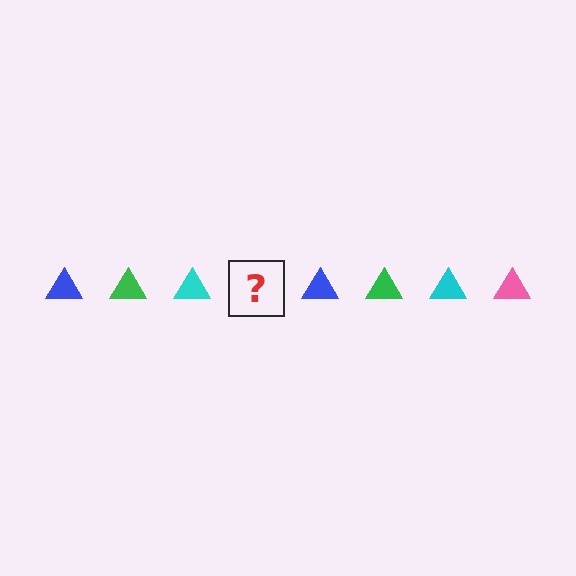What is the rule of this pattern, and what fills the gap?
The rule is that the pattern cycles through blue, green, cyan, pink triangles. The gap should be filled with a pink triangle.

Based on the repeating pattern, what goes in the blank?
The blank should be a pink triangle.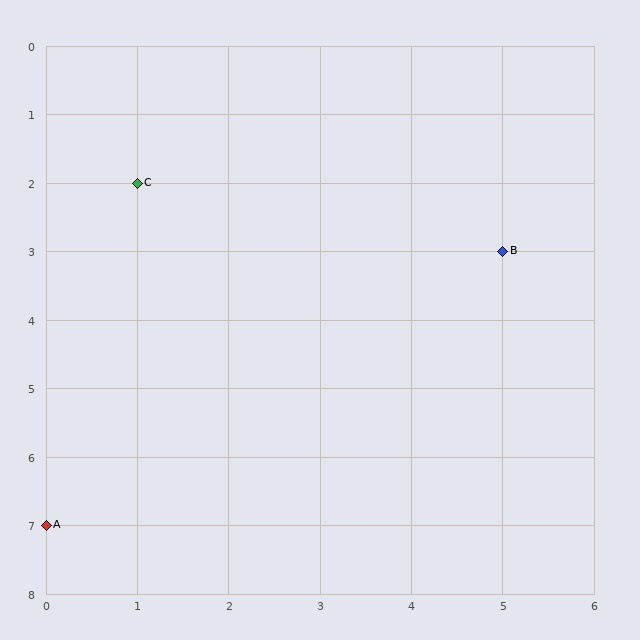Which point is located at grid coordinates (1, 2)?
Point C is at (1, 2).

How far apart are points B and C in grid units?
Points B and C are 4 columns and 1 row apart (about 4.1 grid units diagonally).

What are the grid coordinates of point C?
Point C is at grid coordinates (1, 2).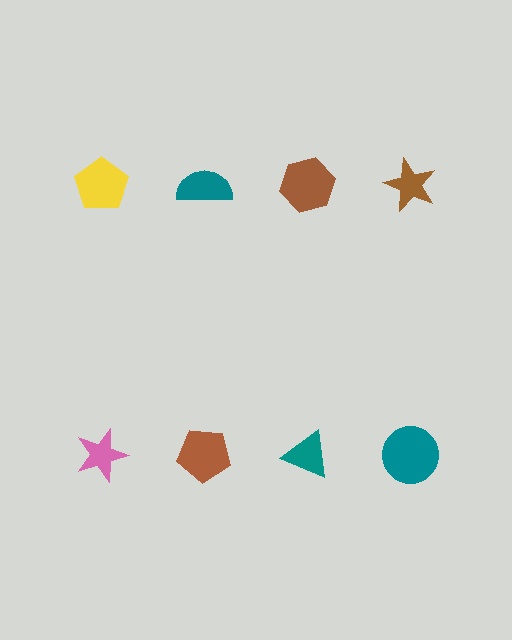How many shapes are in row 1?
4 shapes.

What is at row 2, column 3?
A teal triangle.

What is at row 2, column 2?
A brown pentagon.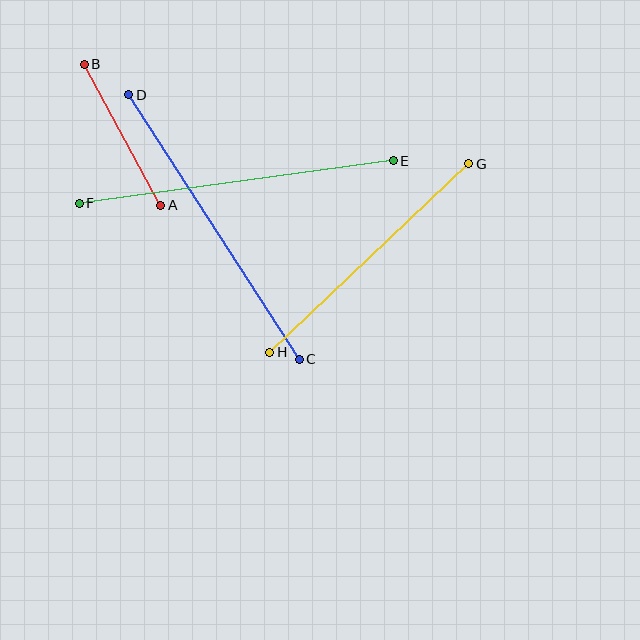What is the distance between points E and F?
The distance is approximately 317 pixels.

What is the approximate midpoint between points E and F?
The midpoint is at approximately (236, 182) pixels.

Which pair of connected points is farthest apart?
Points E and F are farthest apart.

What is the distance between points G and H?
The distance is approximately 274 pixels.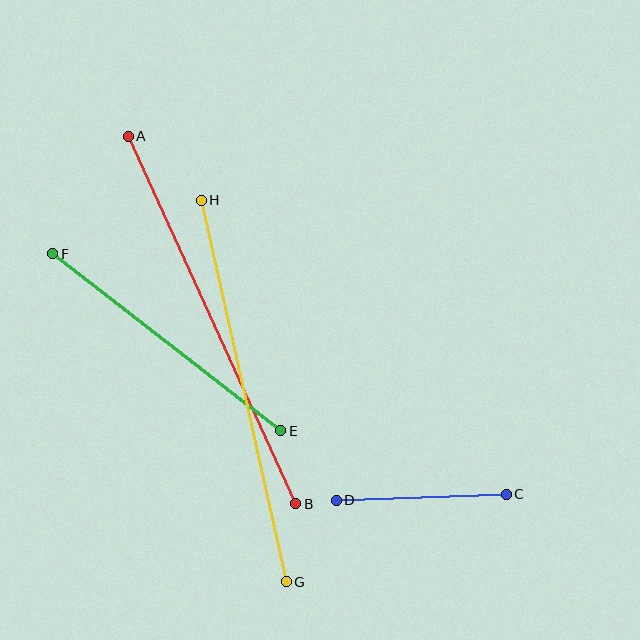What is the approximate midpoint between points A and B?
The midpoint is at approximately (212, 320) pixels.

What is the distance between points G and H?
The distance is approximately 391 pixels.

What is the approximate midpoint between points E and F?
The midpoint is at approximately (167, 342) pixels.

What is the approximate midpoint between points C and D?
The midpoint is at approximately (421, 497) pixels.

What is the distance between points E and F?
The distance is approximately 289 pixels.